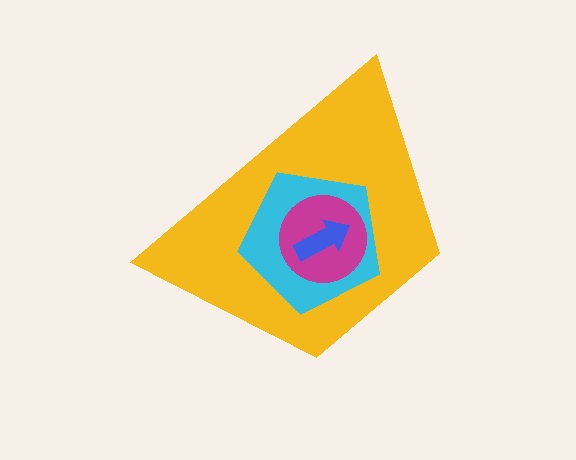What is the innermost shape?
The blue arrow.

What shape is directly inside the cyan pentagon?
The magenta circle.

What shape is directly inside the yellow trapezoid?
The cyan pentagon.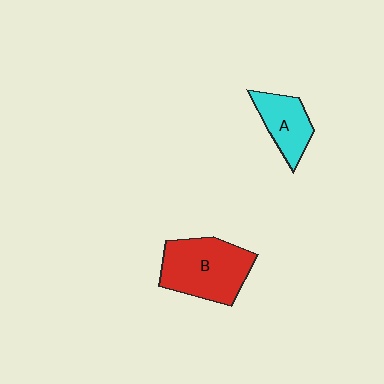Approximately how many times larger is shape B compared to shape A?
Approximately 1.7 times.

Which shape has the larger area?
Shape B (red).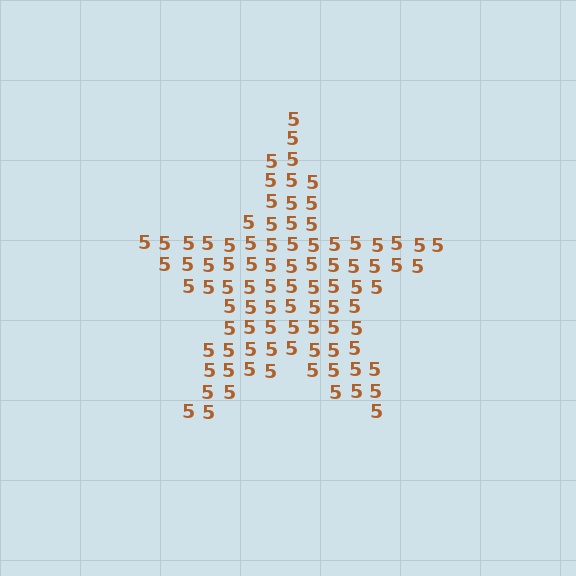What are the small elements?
The small elements are digit 5's.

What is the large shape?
The large shape is a star.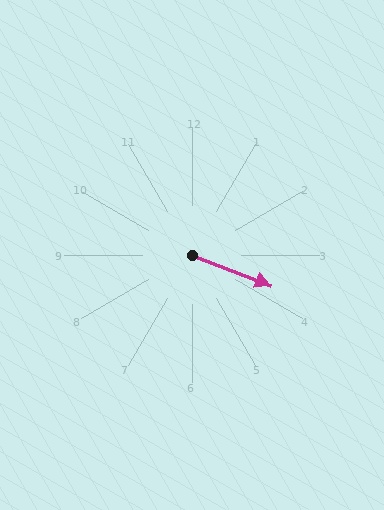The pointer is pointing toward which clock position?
Roughly 4 o'clock.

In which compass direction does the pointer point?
East.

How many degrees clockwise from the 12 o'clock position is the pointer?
Approximately 111 degrees.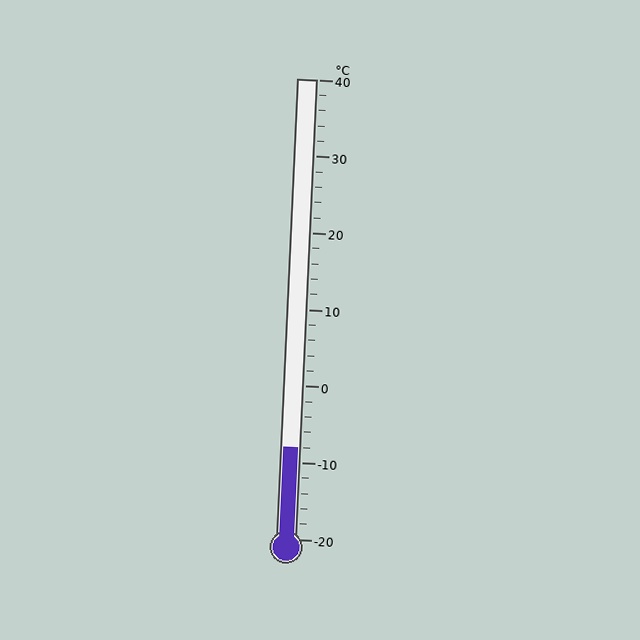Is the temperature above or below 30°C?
The temperature is below 30°C.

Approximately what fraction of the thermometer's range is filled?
The thermometer is filled to approximately 20% of its range.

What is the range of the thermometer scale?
The thermometer scale ranges from -20°C to 40°C.